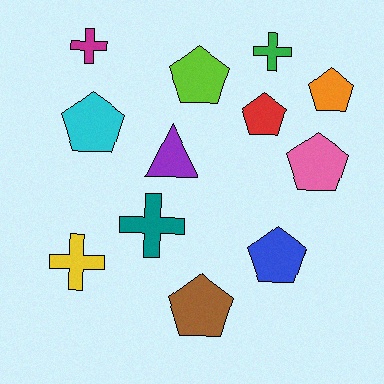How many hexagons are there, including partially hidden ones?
There are no hexagons.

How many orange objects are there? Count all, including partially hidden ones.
There is 1 orange object.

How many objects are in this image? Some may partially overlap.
There are 12 objects.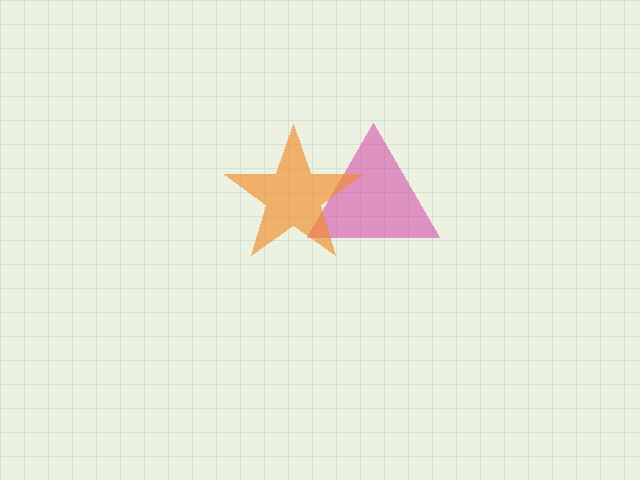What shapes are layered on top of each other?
The layered shapes are: a magenta triangle, an orange star.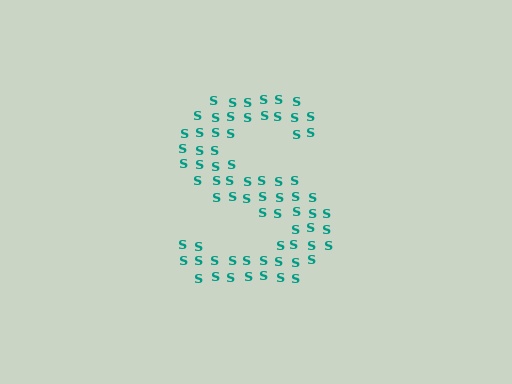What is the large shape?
The large shape is the letter S.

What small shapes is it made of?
It is made of small letter S's.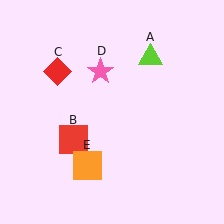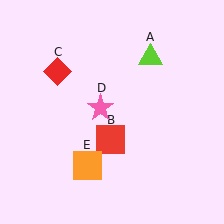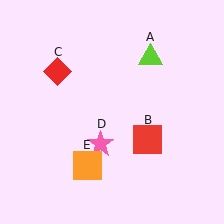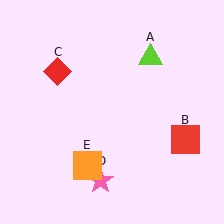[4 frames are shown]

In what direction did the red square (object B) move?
The red square (object B) moved right.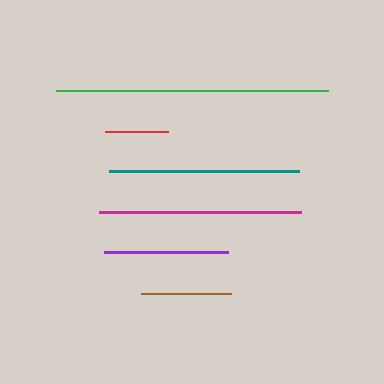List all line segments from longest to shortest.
From longest to shortest: green, magenta, teal, purple, brown, red.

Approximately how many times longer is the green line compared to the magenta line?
The green line is approximately 1.3 times the length of the magenta line.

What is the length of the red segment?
The red segment is approximately 63 pixels long.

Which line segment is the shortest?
The red line is the shortest at approximately 63 pixels.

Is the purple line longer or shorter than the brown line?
The purple line is longer than the brown line.